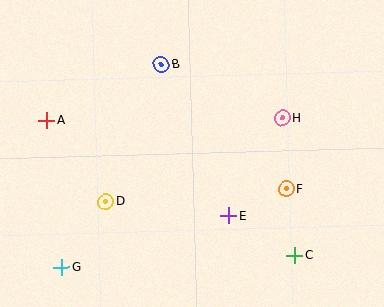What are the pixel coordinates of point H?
Point H is at (282, 118).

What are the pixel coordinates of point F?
Point F is at (286, 189).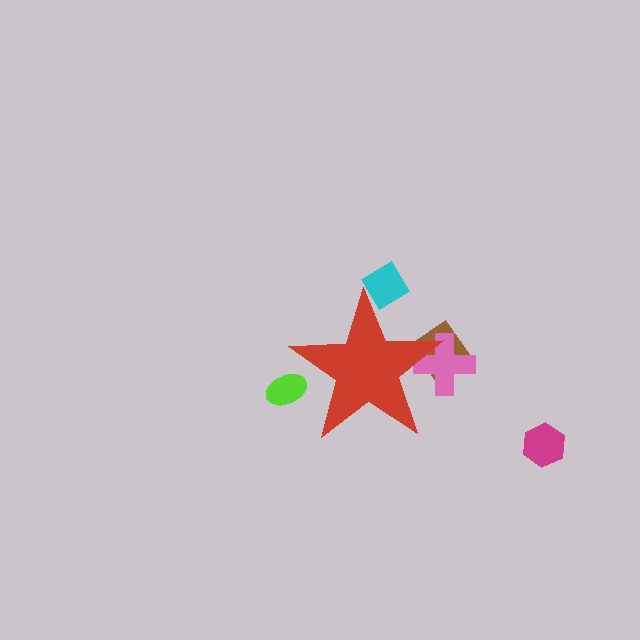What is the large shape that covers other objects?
A red star.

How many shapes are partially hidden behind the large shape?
4 shapes are partially hidden.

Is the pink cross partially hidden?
Yes, the pink cross is partially hidden behind the red star.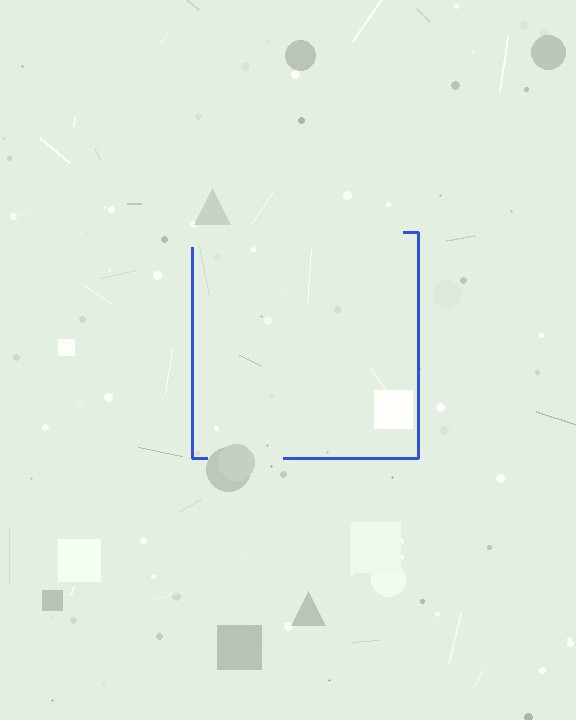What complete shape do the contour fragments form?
The contour fragments form a square.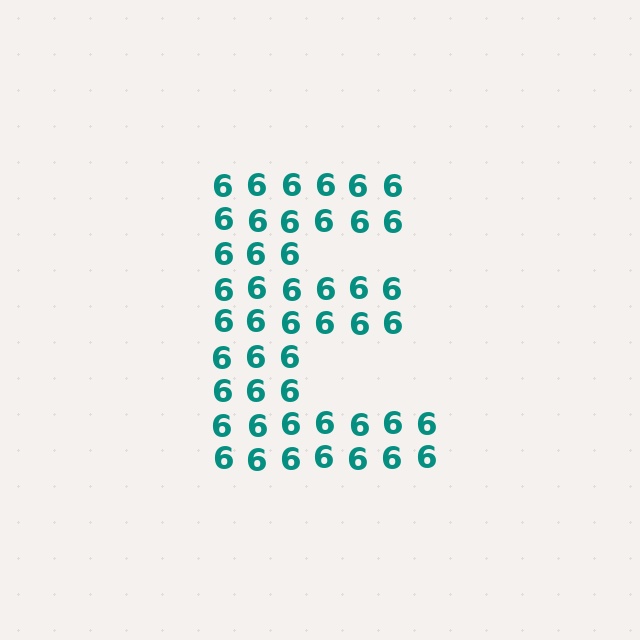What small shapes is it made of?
It is made of small digit 6's.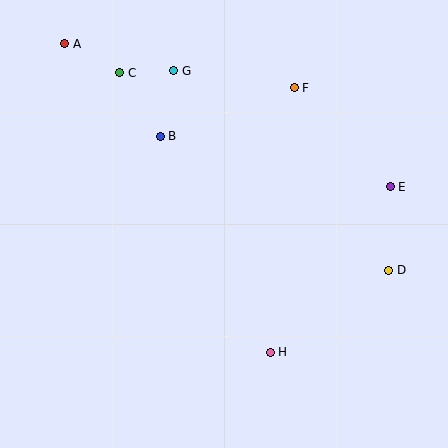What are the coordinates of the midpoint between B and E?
The midpoint between B and E is at (275, 161).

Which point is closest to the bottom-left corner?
Point H is closest to the bottom-left corner.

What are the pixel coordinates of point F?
Point F is at (294, 88).